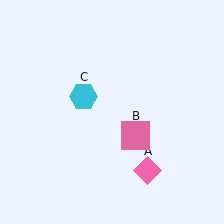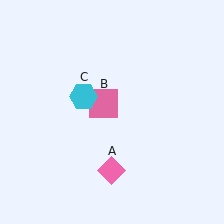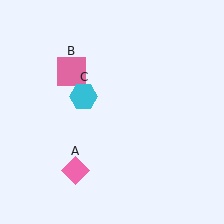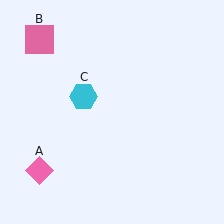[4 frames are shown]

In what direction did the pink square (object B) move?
The pink square (object B) moved up and to the left.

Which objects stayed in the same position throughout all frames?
Cyan hexagon (object C) remained stationary.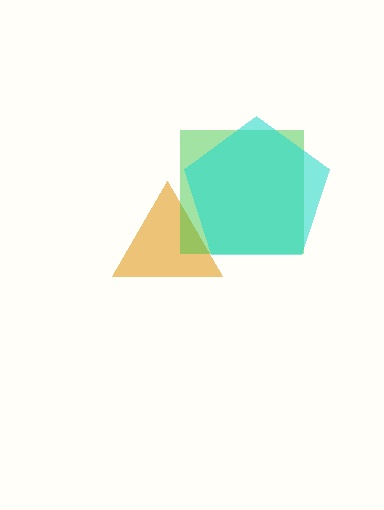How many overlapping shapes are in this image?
There are 3 overlapping shapes in the image.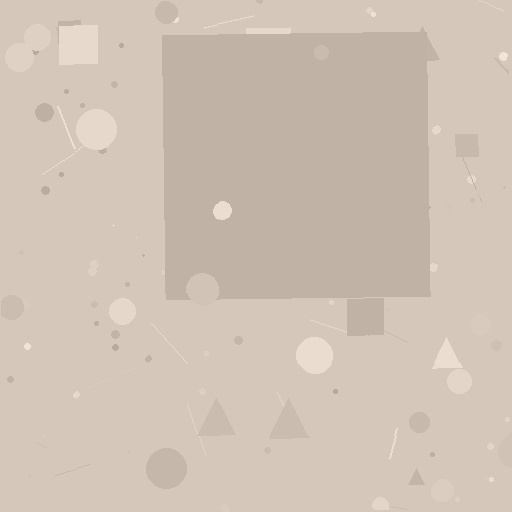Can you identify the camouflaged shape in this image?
The camouflaged shape is a square.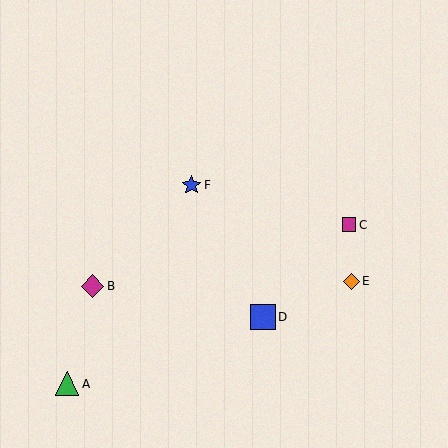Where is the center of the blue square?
The center of the blue square is at (263, 317).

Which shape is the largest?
The blue square (labeled D) is the largest.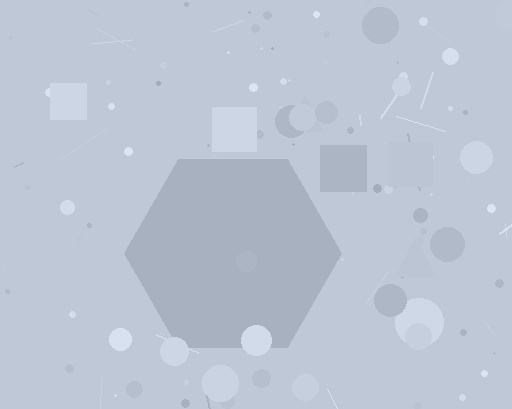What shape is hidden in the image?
A hexagon is hidden in the image.